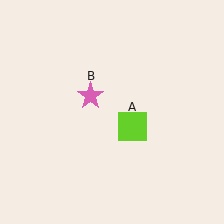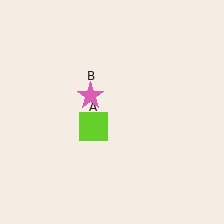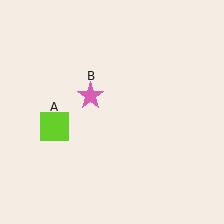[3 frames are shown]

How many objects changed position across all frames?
1 object changed position: lime square (object A).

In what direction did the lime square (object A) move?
The lime square (object A) moved left.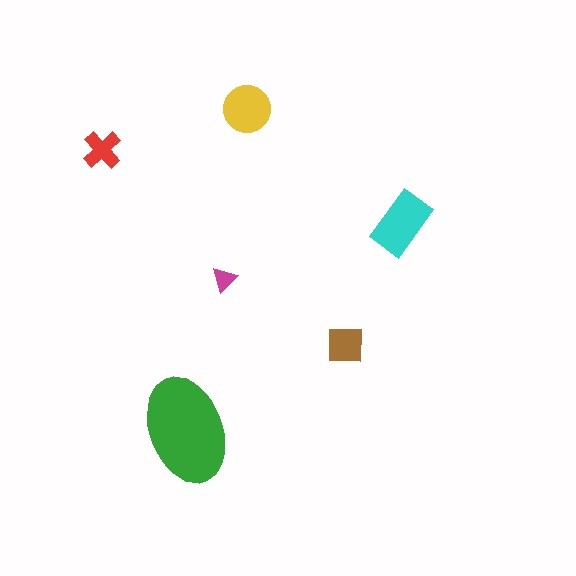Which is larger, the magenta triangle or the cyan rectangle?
The cyan rectangle.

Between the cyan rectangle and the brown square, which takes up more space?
The cyan rectangle.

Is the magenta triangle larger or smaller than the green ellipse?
Smaller.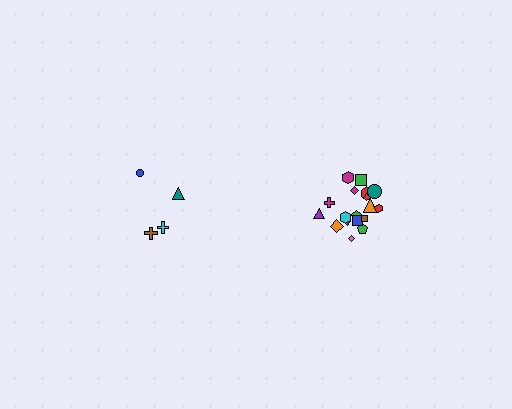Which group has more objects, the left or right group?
The right group.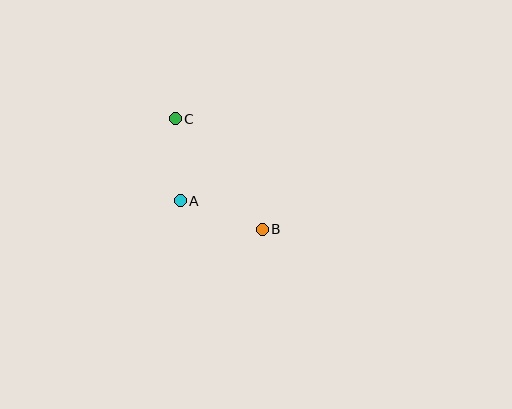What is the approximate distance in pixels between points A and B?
The distance between A and B is approximately 87 pixels.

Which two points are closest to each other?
Points A and C are closest to each other.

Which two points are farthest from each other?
Points B and C are farthest from each other.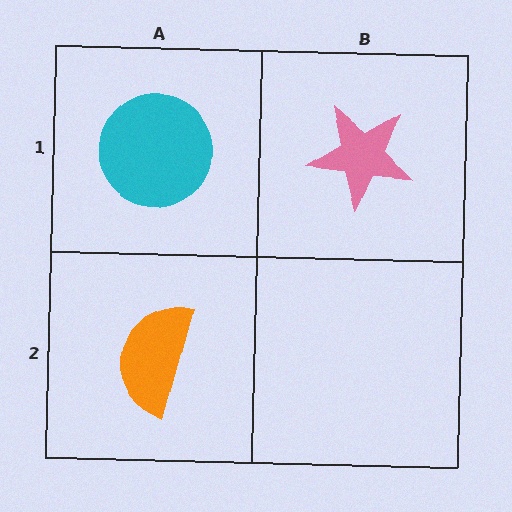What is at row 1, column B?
A pink star.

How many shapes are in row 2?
1 shape.